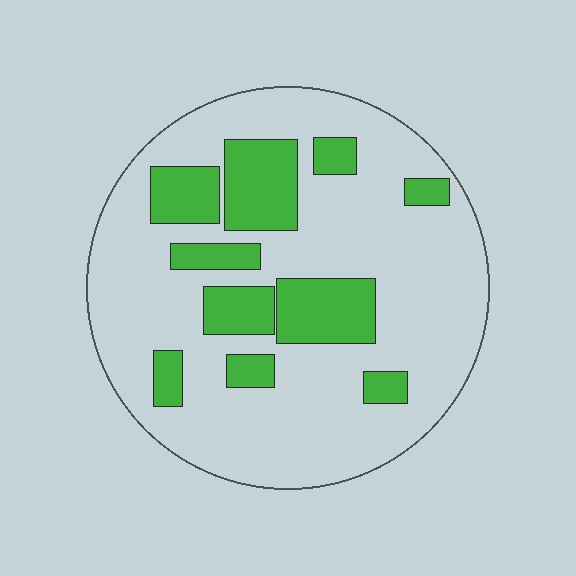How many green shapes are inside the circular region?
10.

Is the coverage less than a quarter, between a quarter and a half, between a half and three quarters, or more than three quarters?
Less than a quarter.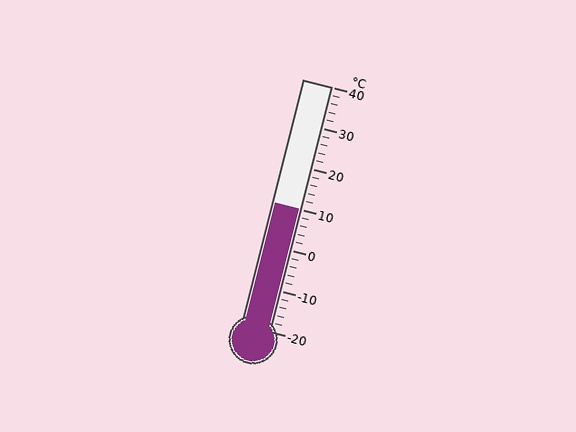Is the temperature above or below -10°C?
The temperature is above -10°C.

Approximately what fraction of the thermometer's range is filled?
The thermometer is filled to approximately 50% of its range.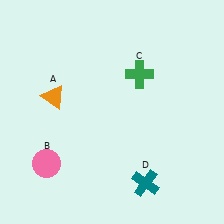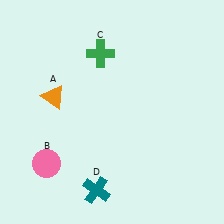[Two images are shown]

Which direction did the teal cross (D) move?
The teal cross (D) moved left.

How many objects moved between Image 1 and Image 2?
2 objects moved between the two images.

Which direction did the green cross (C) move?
The green cross (C) moved left.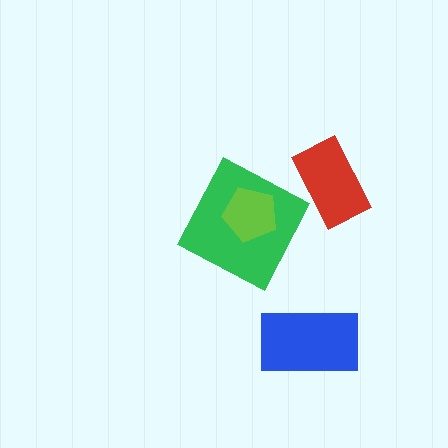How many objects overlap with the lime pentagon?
1 object overlaps with the lime pentagon.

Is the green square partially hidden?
Yes, it is partially covered by another shape.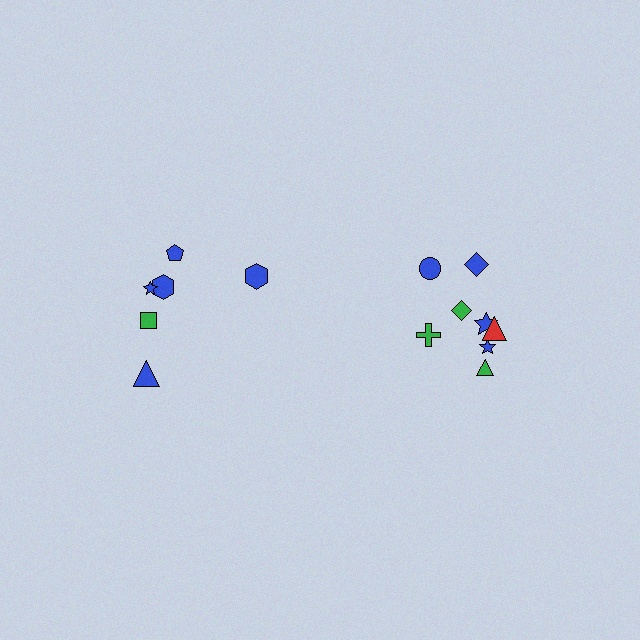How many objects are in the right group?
There are 8 objects.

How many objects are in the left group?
There are 6 objects.